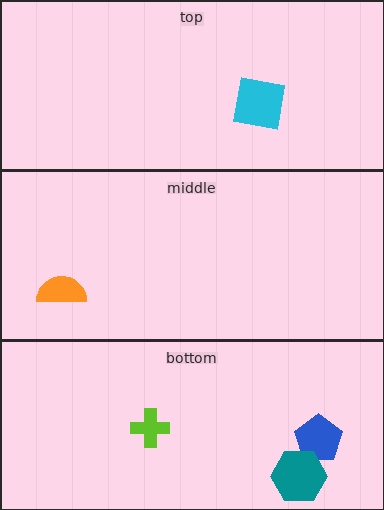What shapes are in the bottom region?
The blue pentagon, the lime cross, the teal hexagon.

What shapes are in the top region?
The cyan square.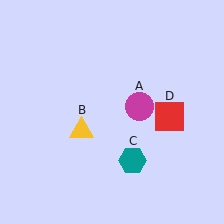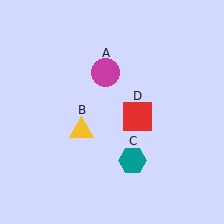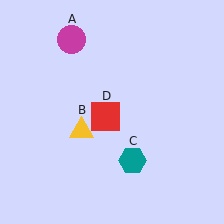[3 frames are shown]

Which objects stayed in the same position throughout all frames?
Yellow triangle (object B) and teal hexagon (object C) remained stationary.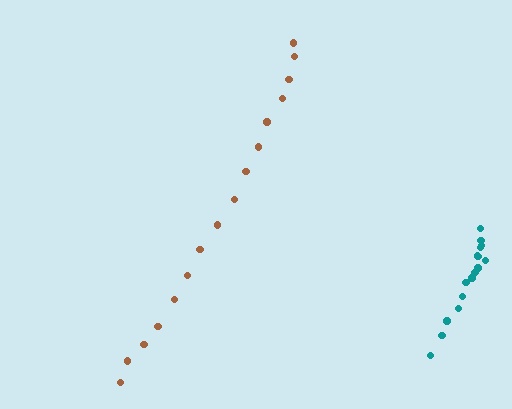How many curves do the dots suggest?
There are 2 distinct paths.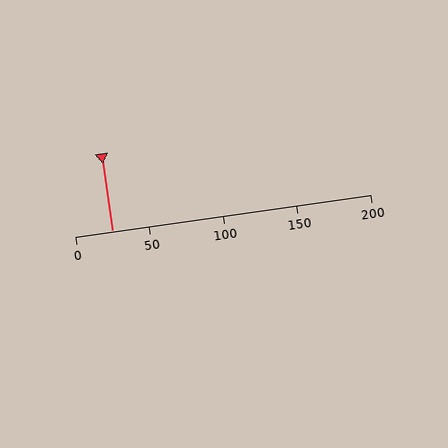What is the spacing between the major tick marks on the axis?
The major ticks are spaced 50 apart.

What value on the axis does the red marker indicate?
The marker indicates approximately 25.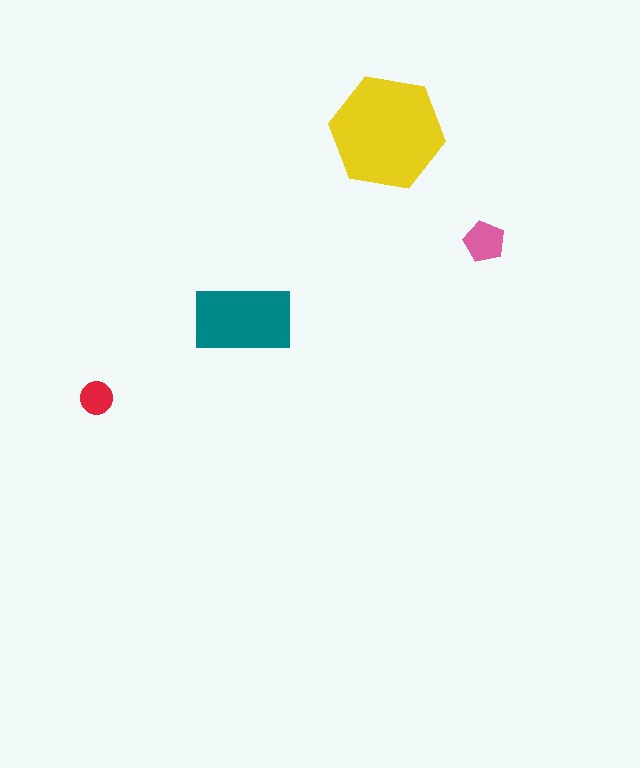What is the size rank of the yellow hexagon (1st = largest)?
1st.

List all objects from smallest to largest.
The red circle, the pink pentagon, the teal rectangle, the yellow hexagon.